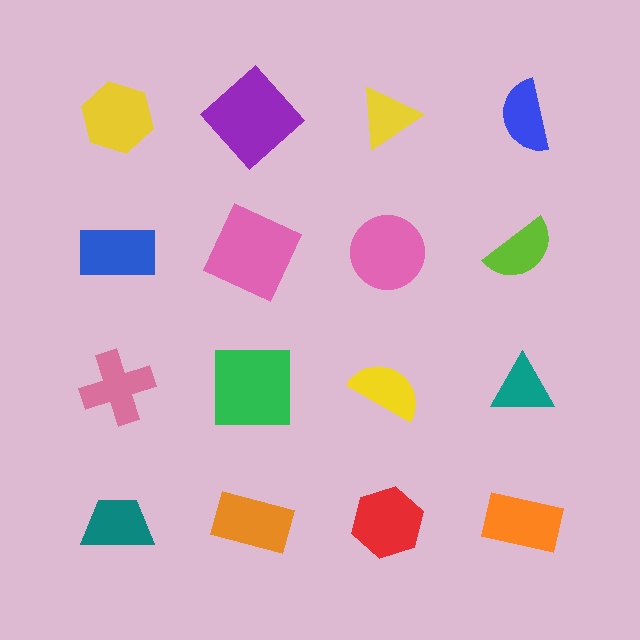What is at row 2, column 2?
A pink square.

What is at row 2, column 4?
A lime semicircle.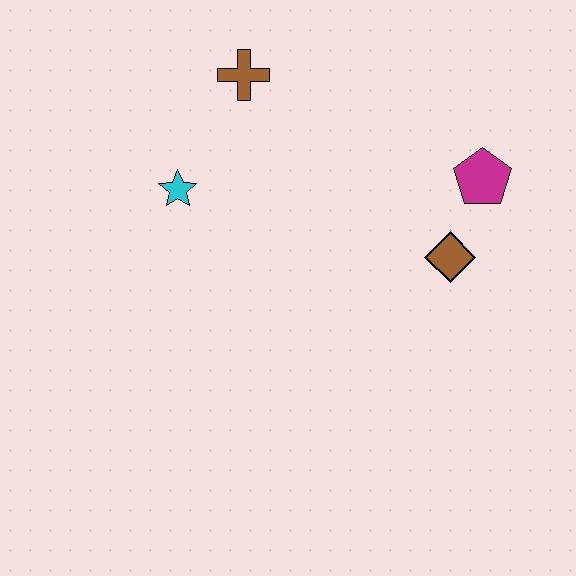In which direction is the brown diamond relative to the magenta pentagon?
The brown diamond is below the magenta pentagon.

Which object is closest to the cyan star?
The brown cross is closest to the cyan star.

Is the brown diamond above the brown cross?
No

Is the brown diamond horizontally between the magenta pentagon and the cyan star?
Yes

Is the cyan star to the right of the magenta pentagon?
No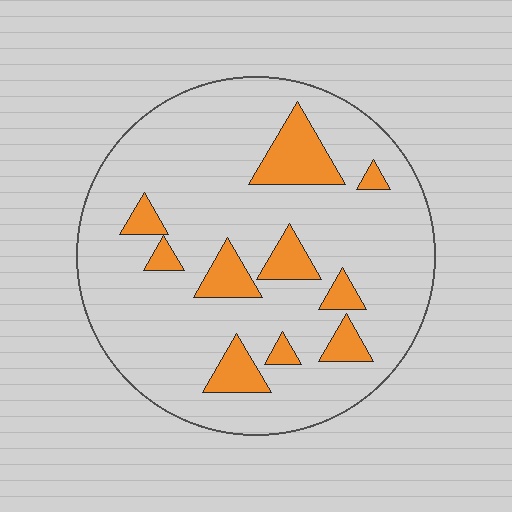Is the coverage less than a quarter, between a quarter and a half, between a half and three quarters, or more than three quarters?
Less than a quarter.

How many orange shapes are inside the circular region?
10.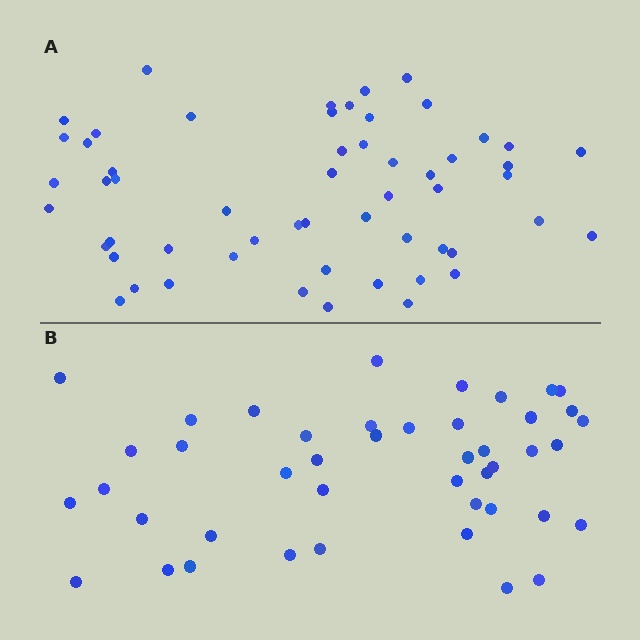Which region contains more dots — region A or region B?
Region A (the top region) has more dots.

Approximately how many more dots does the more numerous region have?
Region A has roughly 12 or so more dots than region B.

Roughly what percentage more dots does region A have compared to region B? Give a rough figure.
About 25% more.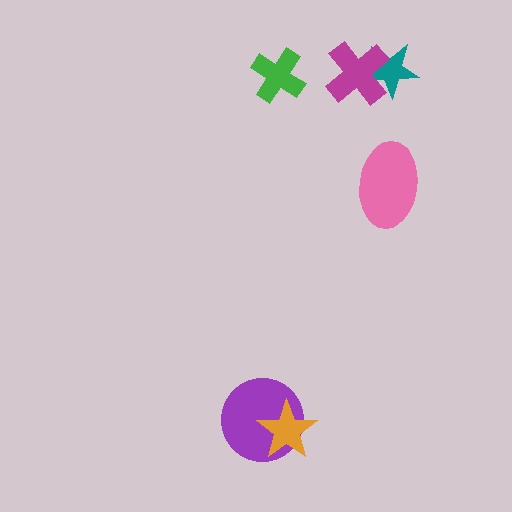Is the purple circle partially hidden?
Yes, it is partially covered by another shape.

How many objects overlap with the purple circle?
1 object overlaps with the purple circle.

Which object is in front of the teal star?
The magenta cross is in front of the teal star.